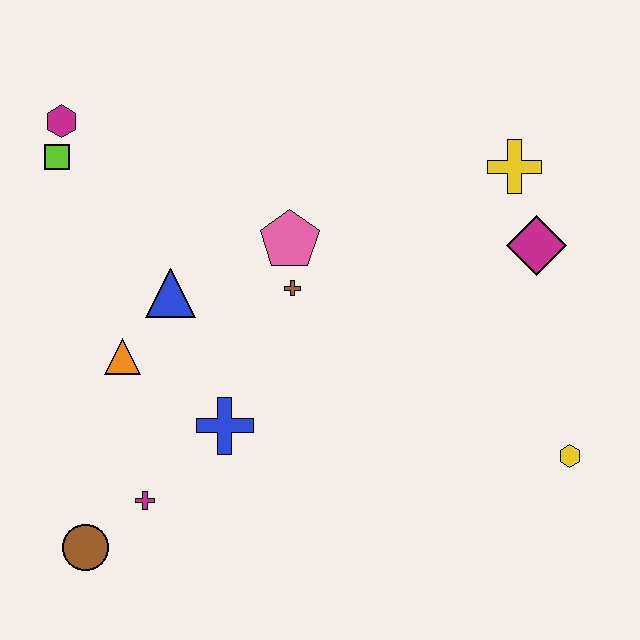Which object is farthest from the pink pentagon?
The brown circle is farthest from the pink pentagon.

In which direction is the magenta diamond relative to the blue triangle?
The magenta diamond is to the right of the blue triangle.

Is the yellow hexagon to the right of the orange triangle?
Yes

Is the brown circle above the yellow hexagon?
No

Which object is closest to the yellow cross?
The magenta diamond is closest to the yellow cross.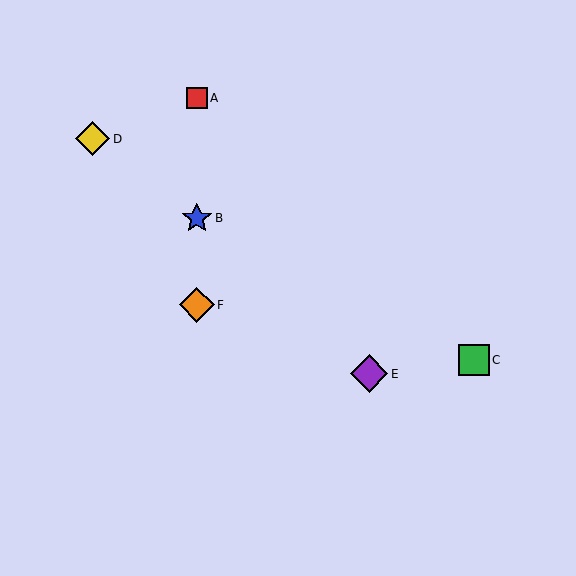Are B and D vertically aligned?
No, B is at x≈197 and D is at x≈93.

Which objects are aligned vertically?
Objects A, B, F are aligned vertically.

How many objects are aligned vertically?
3 objects (A, B, F) are aligned vertically.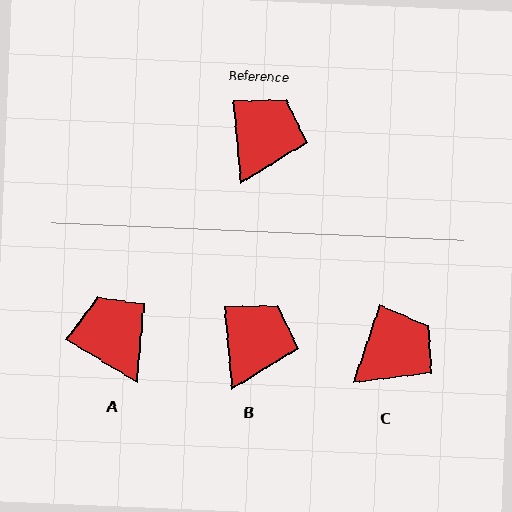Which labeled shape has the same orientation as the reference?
B.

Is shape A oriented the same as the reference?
No, it is off by about 53 degrees.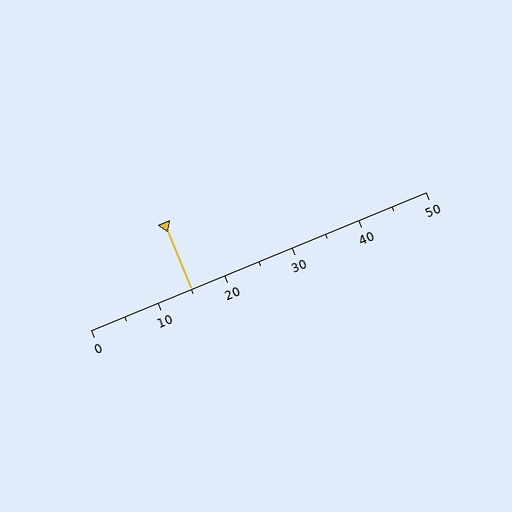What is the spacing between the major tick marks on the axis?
The major ticks are spaced 10 apart.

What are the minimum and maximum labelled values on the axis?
The axis runs from 0 to 50.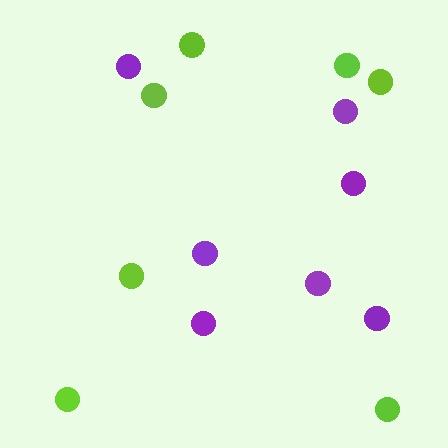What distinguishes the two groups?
There are 2 groups: one group of lime circles (7) and one group of purple circles (7).